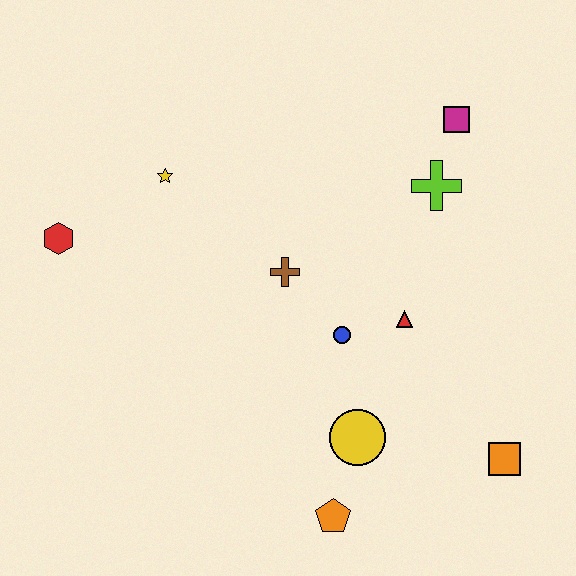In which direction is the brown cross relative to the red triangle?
The brown cross is to the left of the red triangle.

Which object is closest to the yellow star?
The red hexagon is closest to the yellow star.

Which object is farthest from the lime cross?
The red hexagon is farthest from the lime cross.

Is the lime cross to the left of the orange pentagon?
No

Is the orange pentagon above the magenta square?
No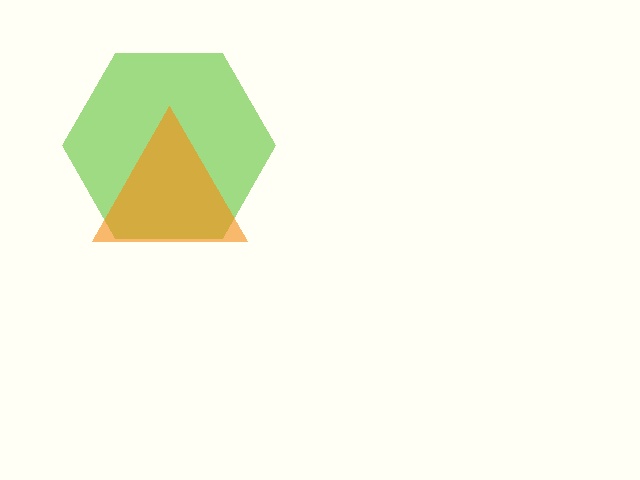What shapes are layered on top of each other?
The layered shapes are: a lime hexagon, an orange triangle.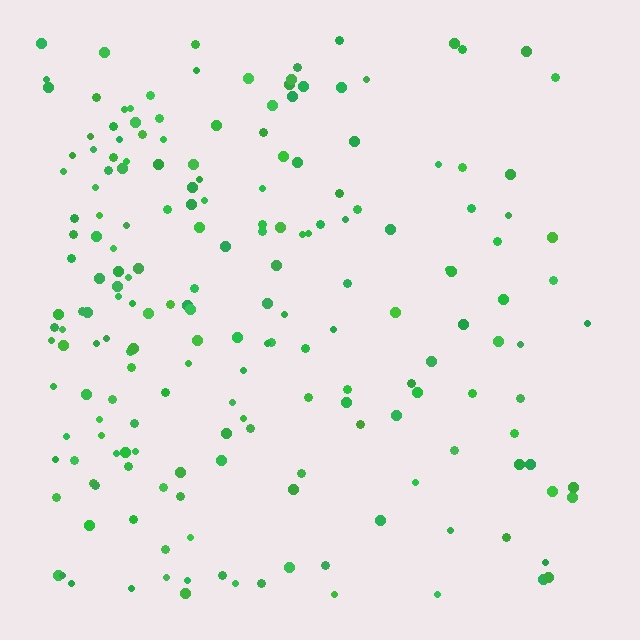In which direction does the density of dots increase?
From right to left, with the left side densest.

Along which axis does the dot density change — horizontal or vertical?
Horizontal.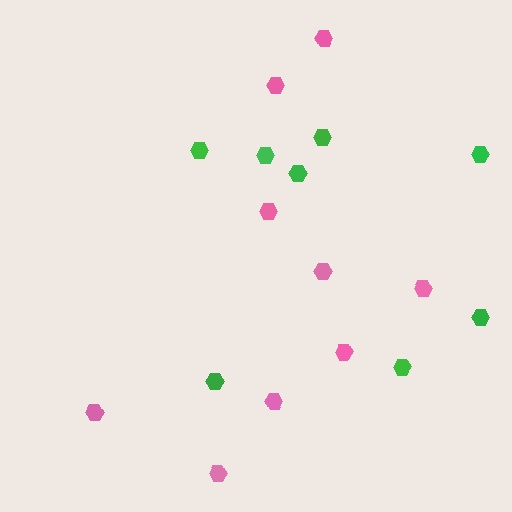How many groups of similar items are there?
There are 2 groups: one group of pink hexagons (9) and one group of green hexagons (8).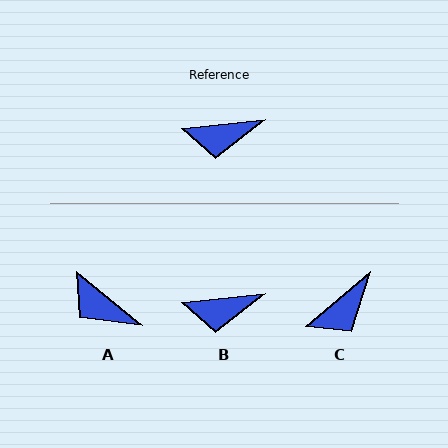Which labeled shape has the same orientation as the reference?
B.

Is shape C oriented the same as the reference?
No, it is off by about 34 degrees.